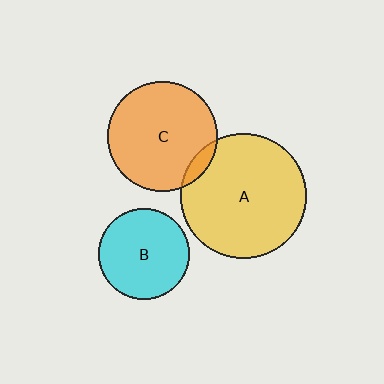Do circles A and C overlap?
Yes.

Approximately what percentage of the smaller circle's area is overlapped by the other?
Approximately 5%.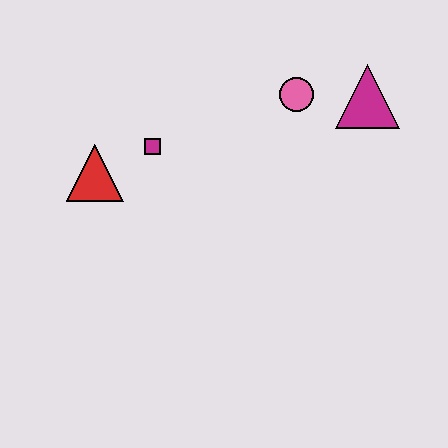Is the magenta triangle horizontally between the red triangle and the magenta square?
No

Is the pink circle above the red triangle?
Yes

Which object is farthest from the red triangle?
The magenta triangle is farthest from the red triangle.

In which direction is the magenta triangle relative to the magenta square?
The magenta triangle is to the right of the magenta square.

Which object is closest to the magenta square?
The red triangle is closest to the magenta square.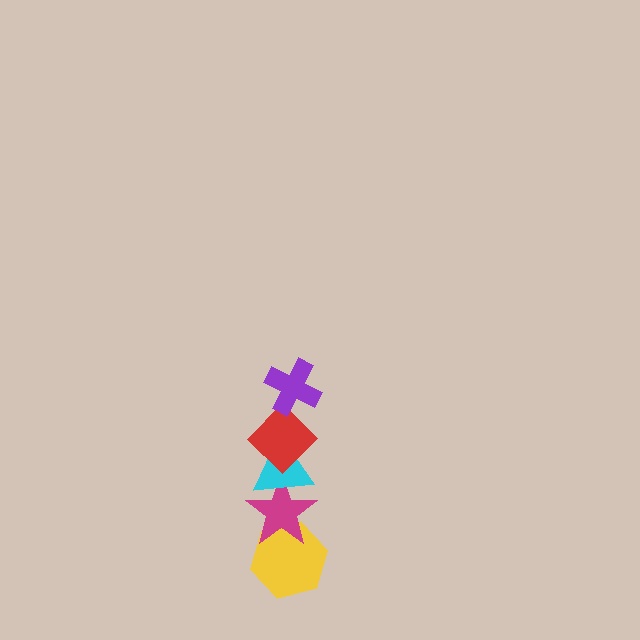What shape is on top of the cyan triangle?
The red diamond is on top of the cyan triangle.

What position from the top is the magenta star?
The magenta star is 4th from the top.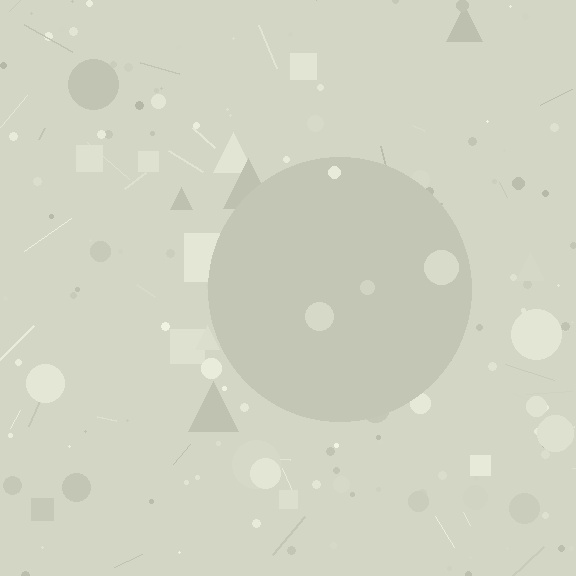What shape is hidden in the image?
A circle is hidden in the image.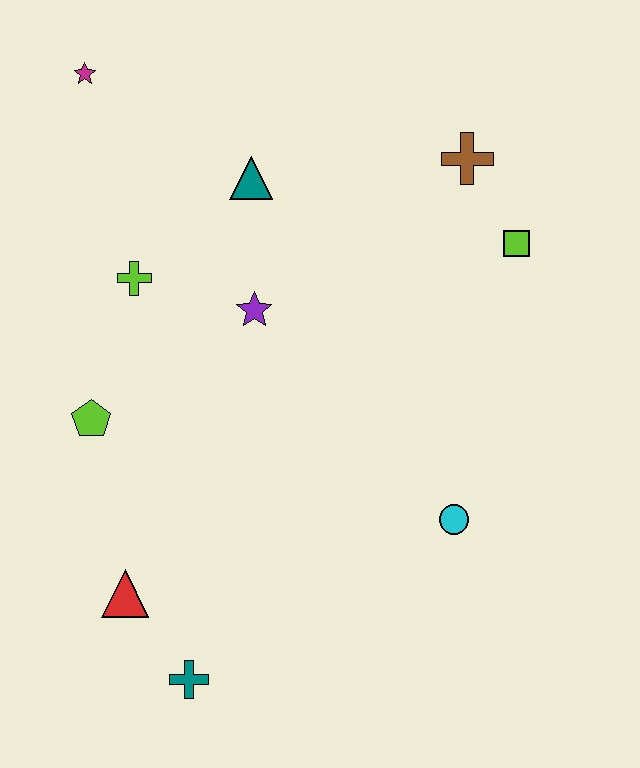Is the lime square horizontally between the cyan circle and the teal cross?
No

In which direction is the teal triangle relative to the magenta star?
The teal triangle is to the right of the magenta star.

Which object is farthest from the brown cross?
The teal cross is farthest from the brown cross.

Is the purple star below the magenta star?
Yes